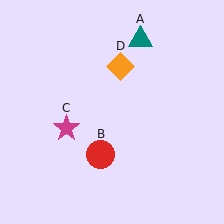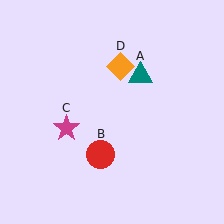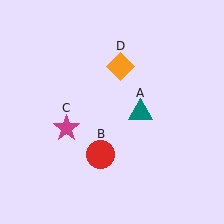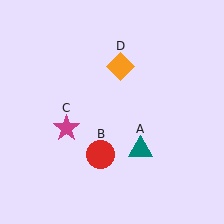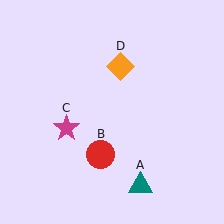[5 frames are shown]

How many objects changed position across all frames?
1 object changed position: teal triangle (object A).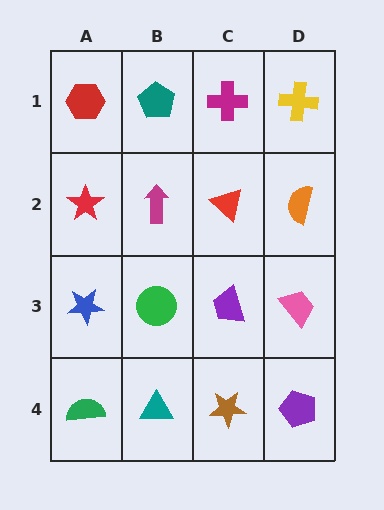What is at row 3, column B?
A green circle.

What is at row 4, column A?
A green semicircle.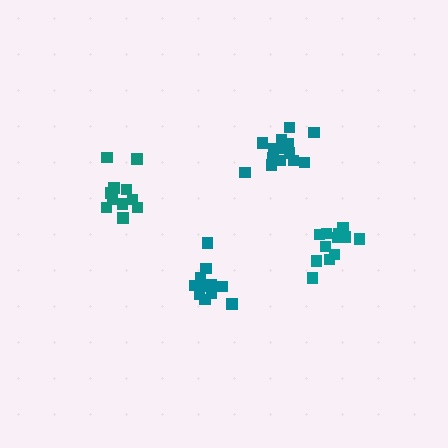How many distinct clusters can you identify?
There are 4 distinct clusters.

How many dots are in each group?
Group 1: 12 dots, Group 2: 11 dots, Group 3: 13 dots, Group 4: 14 dots (50 total).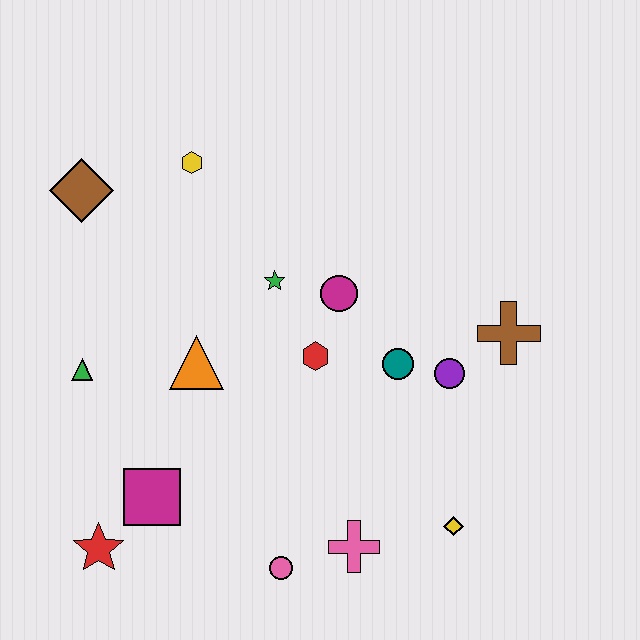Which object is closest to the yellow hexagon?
The brown diamond is closest to the yellow hexagon.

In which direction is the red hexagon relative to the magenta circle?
The red hexagon is below the magenta circle.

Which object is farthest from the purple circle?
The brown diamond is farthest from the purple circle.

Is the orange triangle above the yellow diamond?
Yes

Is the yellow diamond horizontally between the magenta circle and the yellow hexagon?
No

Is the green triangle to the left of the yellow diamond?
Yes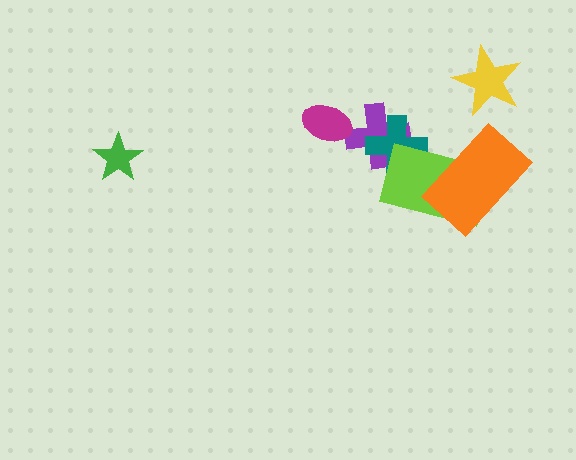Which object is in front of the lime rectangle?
The orange rectangle is in front of the lime rectangle.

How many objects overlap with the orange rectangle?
1 object overlaps with the orange rectangle.